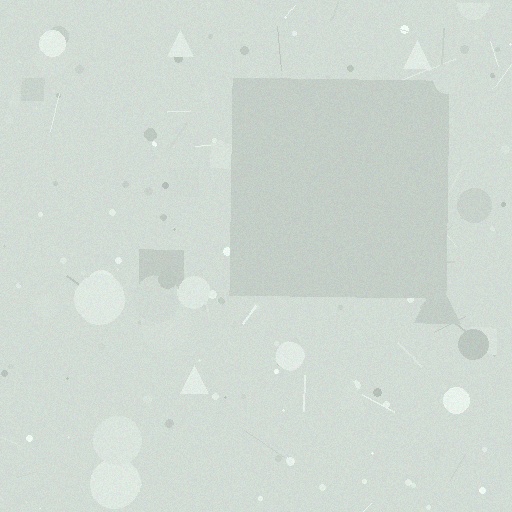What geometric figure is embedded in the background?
A square is embedded in the background.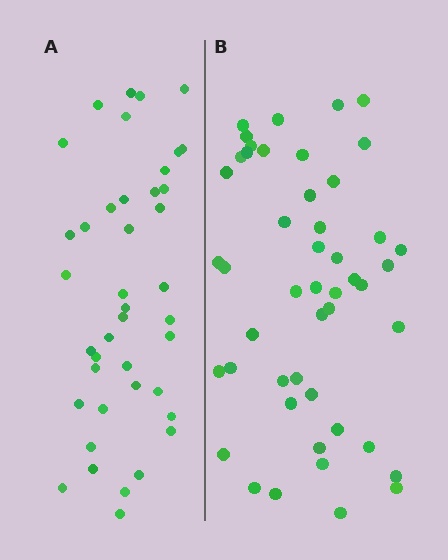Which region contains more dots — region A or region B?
Region B (the right region) has more dots.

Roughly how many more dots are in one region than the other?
Region B has roughly 8 or so more dots than region A.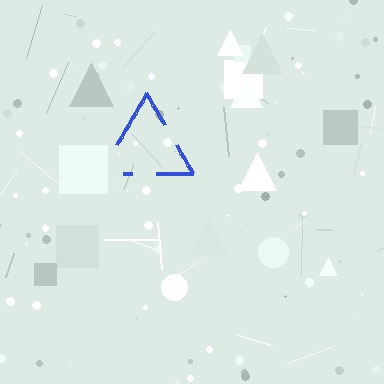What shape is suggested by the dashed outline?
The dashed outline suggests a triangle.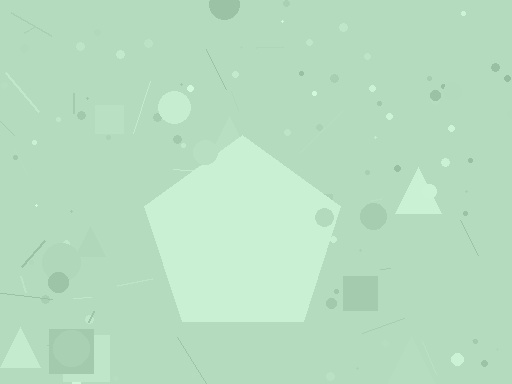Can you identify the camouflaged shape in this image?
The camouflaged shape is a pentagon.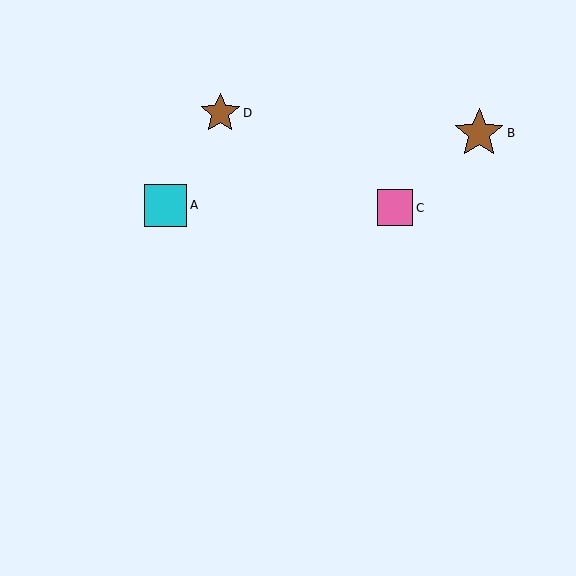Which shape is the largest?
The brown star (labeled B) is the largest.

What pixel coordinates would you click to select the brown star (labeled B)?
Click at (479, 133) to select the brown star B.